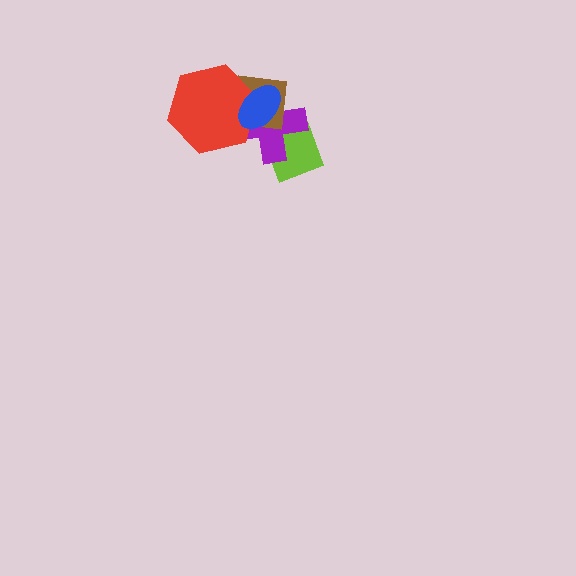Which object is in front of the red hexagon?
The blue ellipse is in front of the red hexagon.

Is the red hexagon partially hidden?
Yes, it is partially covered by another shape.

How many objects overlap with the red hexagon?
3 objects overlap with the red hexagon.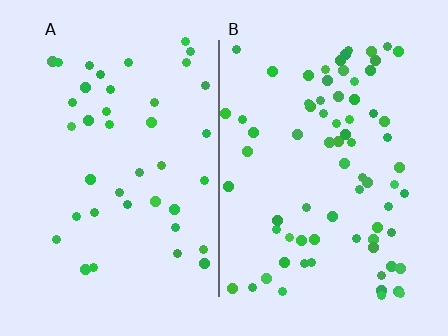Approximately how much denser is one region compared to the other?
Approximately 1.8× — region B over region A.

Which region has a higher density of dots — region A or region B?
B (the right).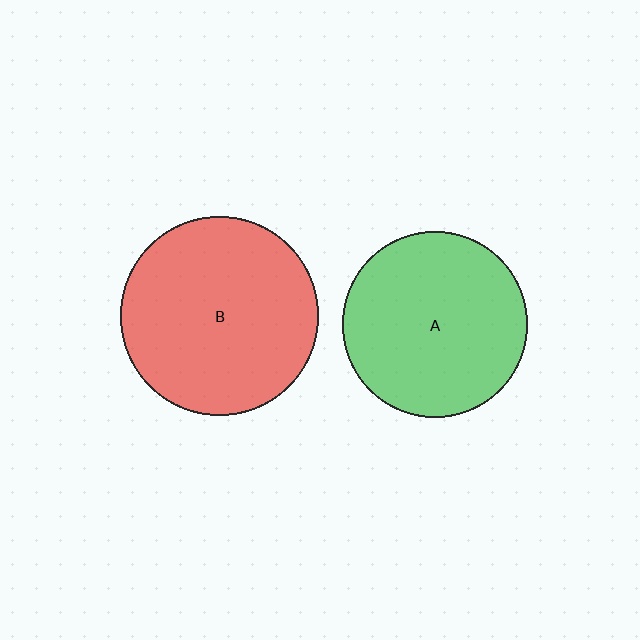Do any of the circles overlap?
No, none of the circles overlap.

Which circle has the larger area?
Circle B (red).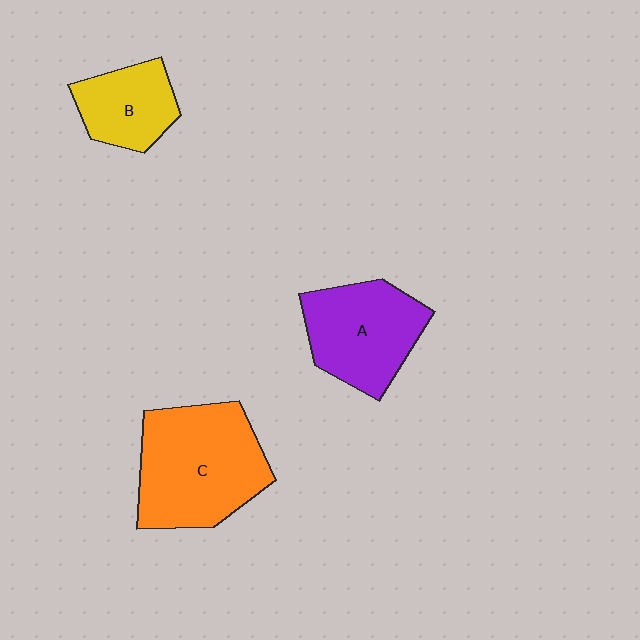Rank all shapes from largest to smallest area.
From largest to smallest: C (orange), A (purple), B (yellow).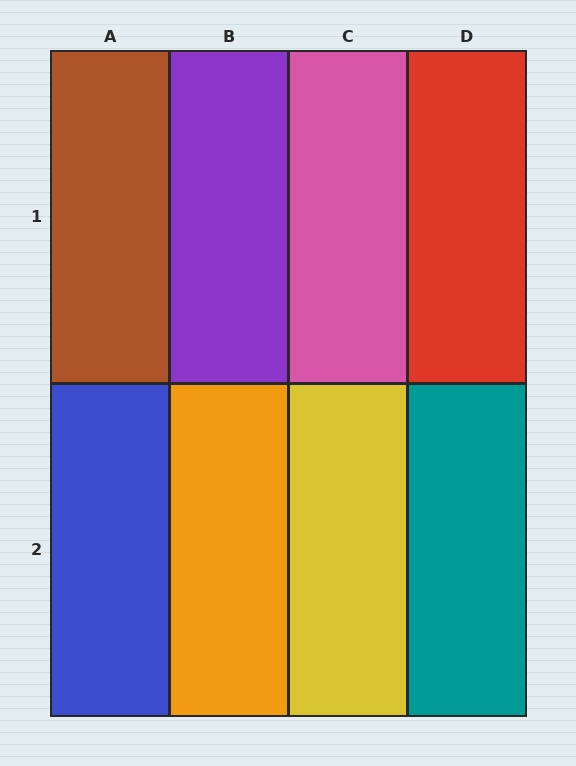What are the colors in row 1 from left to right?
Brown, purple, pink, red.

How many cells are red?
1 cell is red.